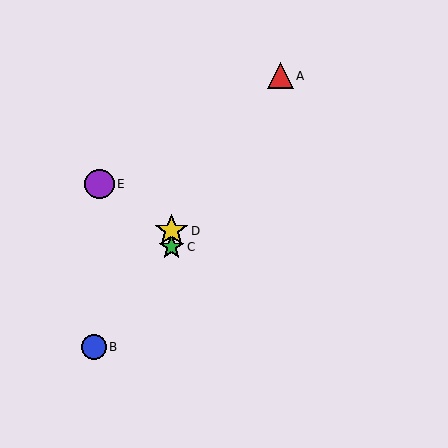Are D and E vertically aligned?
No, D is at x≈172 and E is at x≈99.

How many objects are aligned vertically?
2 objects (C, D) are aligned vertically.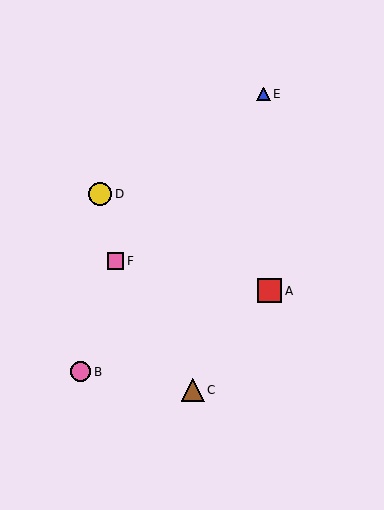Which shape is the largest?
The red square (labeled A) is the largest.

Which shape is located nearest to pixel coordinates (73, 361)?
The pink circle (labeled B) at (81, 372) is nearest to that location.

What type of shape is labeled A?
Shape A is a red square.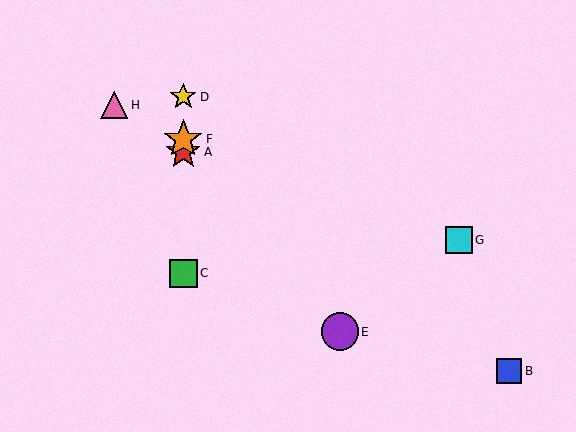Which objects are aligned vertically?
Objects A, C, D, F are aligned vertically.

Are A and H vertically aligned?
No, A is at x≈183 and H is at x≈114.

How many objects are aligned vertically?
4 objects (A, C, D, F) are aligned vertically.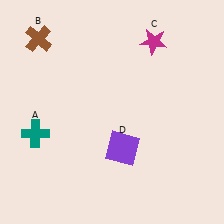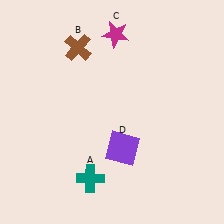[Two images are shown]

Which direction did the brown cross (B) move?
The brown cross (B) moved right.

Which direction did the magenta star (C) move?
The magenta star (C) moved left.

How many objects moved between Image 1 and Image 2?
3 objects moved between the two images.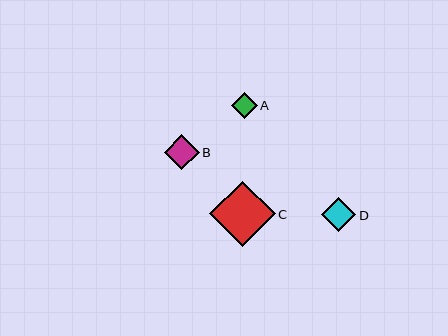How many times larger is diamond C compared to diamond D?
Diamond C is approximately 1.9 times the size of diamond D.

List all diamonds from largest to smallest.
From largest to smallest: C, B, D, A.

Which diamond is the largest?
Diamond C is the largest with a size of approximately 66 pixels.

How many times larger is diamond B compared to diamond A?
Diamond B is approximately 1.4 times the size of diamond A.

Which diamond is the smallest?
Diamond A is the smallest with a size of approximately 26 pixels.